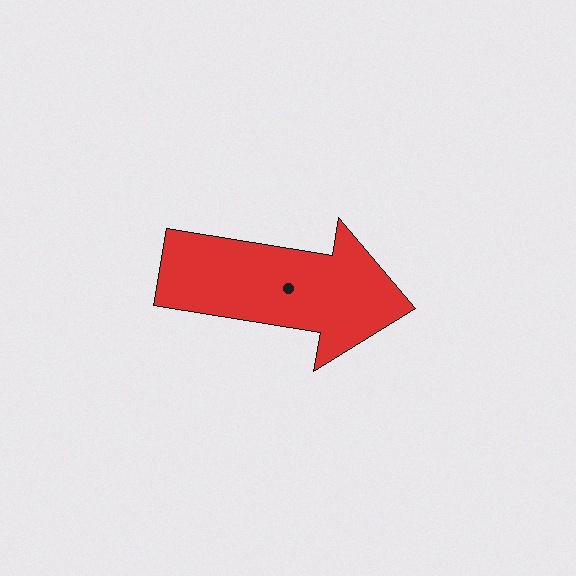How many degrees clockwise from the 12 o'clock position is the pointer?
Approximately 99 degrees.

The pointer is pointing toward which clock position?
Roughly 3 o'clock.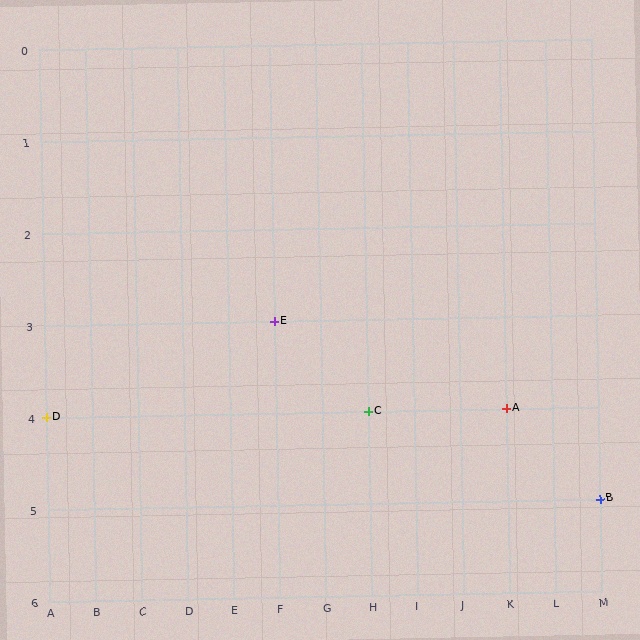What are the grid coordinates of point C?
Point C is at grid coordinates (H, 4).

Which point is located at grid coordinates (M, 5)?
Point B is at (M, 5).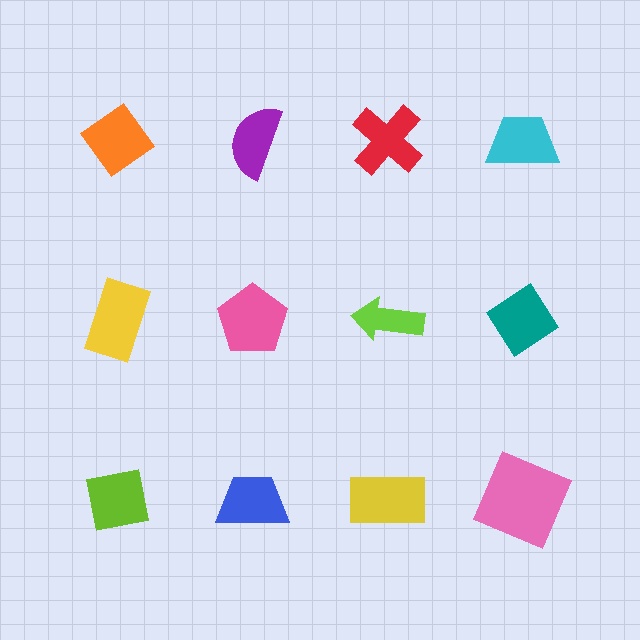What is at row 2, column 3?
A lime arrow.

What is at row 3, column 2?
A blue trapezoid.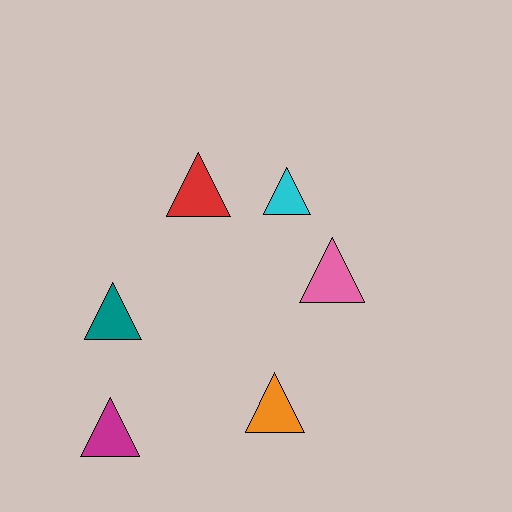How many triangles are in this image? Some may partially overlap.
There are 6 triangles.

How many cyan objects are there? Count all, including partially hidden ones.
There is 1 cyan object.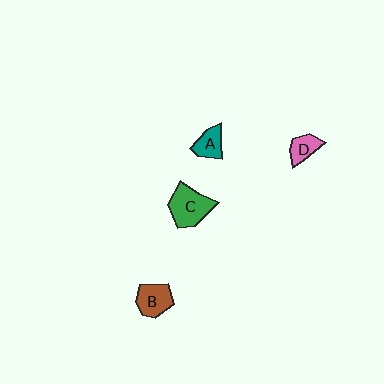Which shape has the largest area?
Shape C (green).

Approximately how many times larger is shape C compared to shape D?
Approximately 1.9 times.